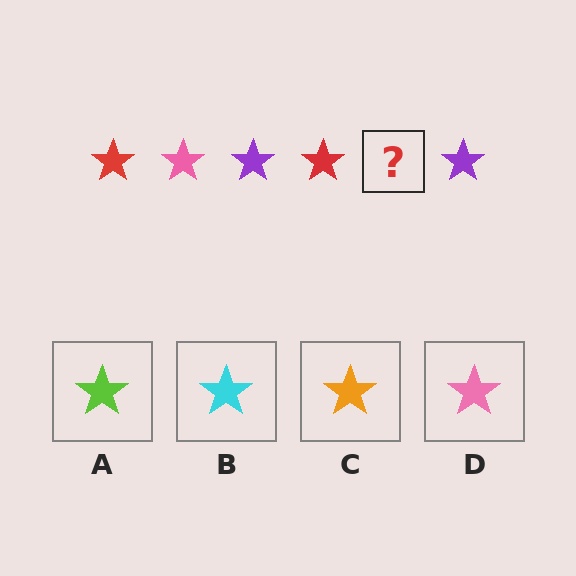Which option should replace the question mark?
Option D.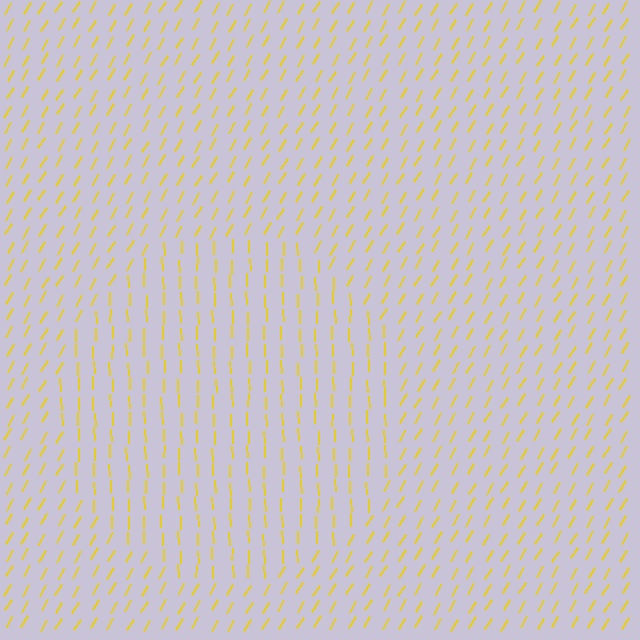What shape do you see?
I see a circle.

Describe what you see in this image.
The image is filled with small yellow line segments. A circle region in the image has lines oriented differently from the surrounding lines, creating a visible texture boundary.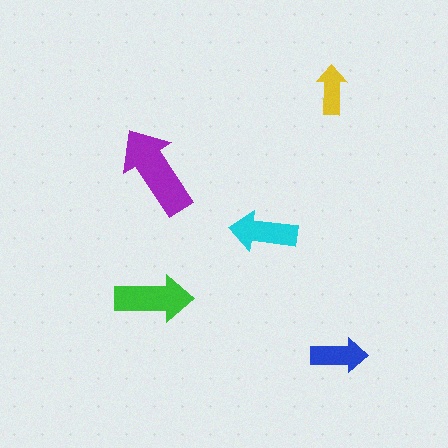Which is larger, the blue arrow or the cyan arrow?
The cyan one.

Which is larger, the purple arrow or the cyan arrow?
The purple one.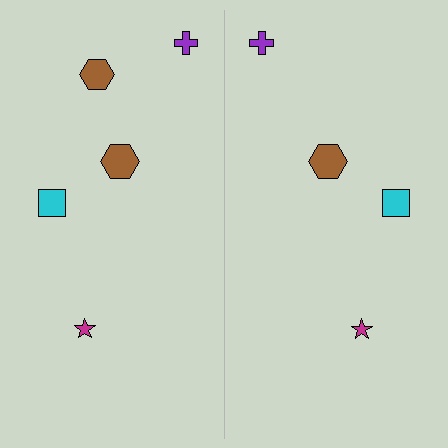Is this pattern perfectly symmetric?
No, the pattern is not perfectly symmetric. A brown hexagon is missing from the right side.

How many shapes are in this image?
There are 9 shapes in this image.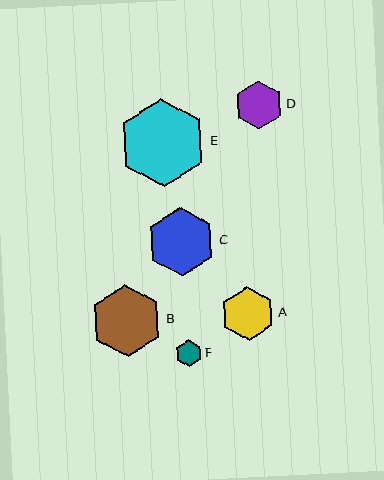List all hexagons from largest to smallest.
From largest to smallest: E, B, C, A, D, F.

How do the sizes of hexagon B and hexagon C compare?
Hexagon B and hexagon C are approximately the same size.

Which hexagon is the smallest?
Hexagon F is the smallest with a size of approximately 27 pixels.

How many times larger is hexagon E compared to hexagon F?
Hexagon E is approximately 3.3 times the size of hexagon F.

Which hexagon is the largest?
Hexagon E is the largest with a size of approximately 88 pixels.